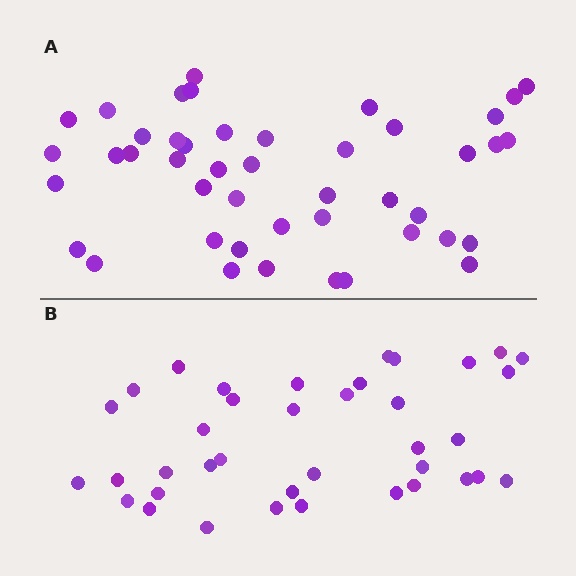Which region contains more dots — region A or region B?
Region A (the top region) has more dots.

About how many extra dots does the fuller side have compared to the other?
Region A has roughly 8 or so more dots than region B.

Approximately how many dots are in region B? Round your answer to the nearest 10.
About 40 dots. (The exact count is 38, which rounds to 40.)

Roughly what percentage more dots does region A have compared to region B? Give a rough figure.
About 20% more.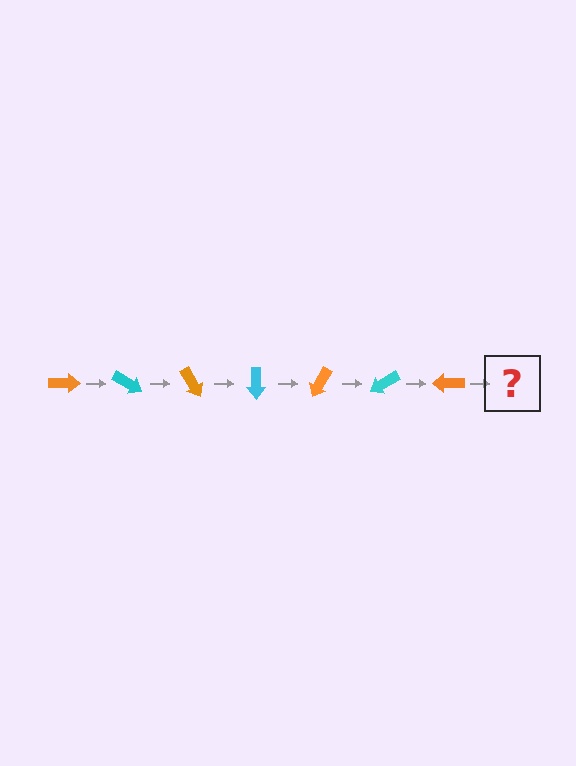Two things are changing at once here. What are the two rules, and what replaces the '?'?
The two rules are that it rotates 30 degrees each step and the color cycles through orange and cyan. The '?' should be a cyan arrow, rotated 210 degrees from the start.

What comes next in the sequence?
The next element should be a cyan arrow, rotated 210 degrees from the start.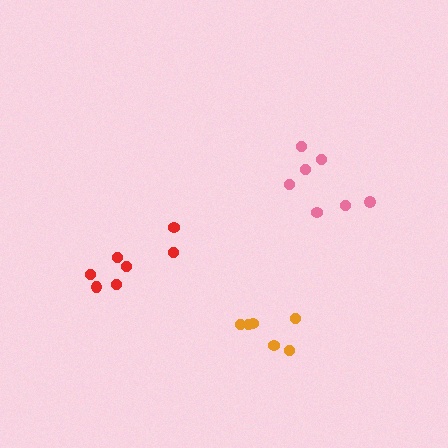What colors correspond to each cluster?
The clusters are colored: pink, red, orange.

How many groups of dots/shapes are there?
There are 3 groups.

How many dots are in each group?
Group 1: 7 dots, Group 2: 7 dots, Group 3: 6 dots (20 total).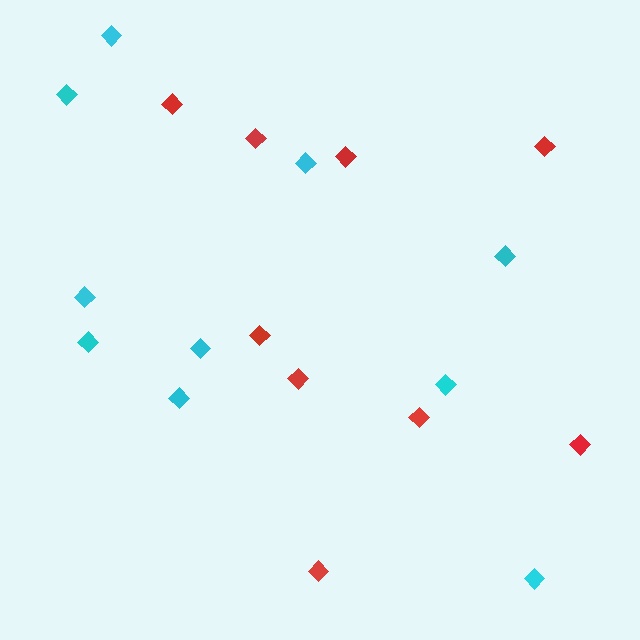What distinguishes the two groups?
There are 2 groups: one group of red diamonds (9) and one group of cyan diamonds (10).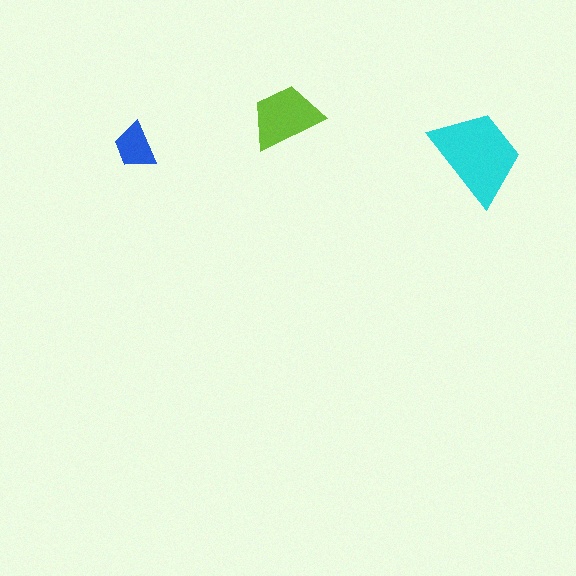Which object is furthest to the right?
The cyan trapezoid is rightmost.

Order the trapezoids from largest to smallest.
the cyan one, the lime one, the blue one.